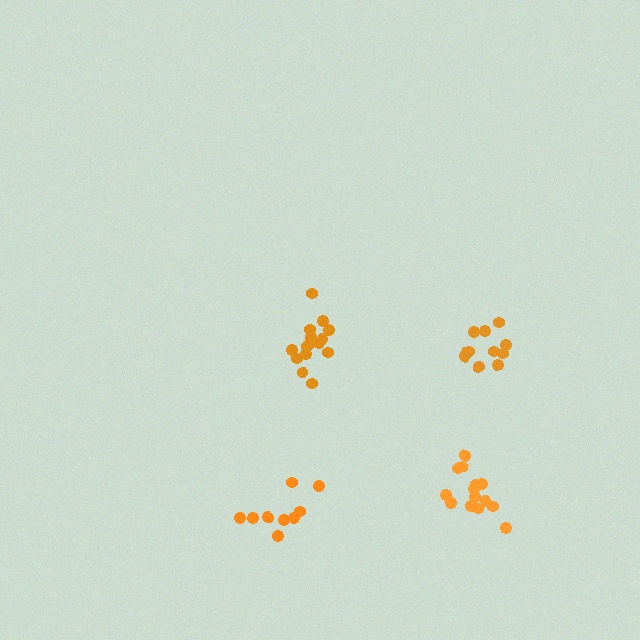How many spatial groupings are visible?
There are 4 spatial groupings.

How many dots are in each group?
Group 1: 15 dots, Group 2: 11 dots, Group 3: 9 dots, Group 4: 14 dots (49 total).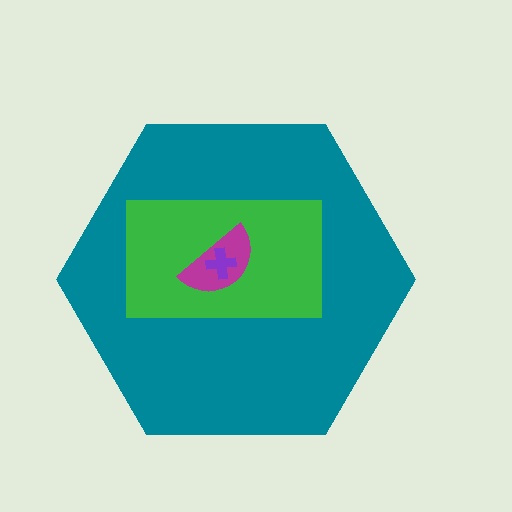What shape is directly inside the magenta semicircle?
The purple cross.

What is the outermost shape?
The teal hexagon.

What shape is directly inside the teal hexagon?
The green rectangle.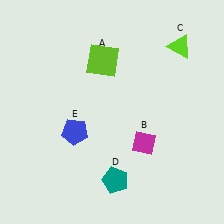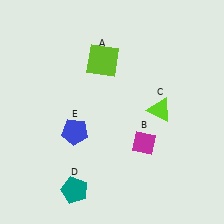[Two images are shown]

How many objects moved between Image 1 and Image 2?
2 objects moved between the two images.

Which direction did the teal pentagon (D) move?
The teal pentagon (D) moved left.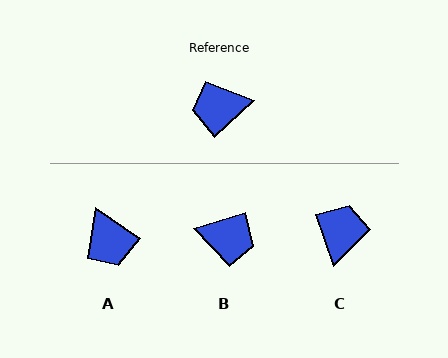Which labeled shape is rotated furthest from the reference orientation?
B, about 154 degrees away.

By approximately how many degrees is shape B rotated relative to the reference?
Approximately 154 degrees counter-clockwise.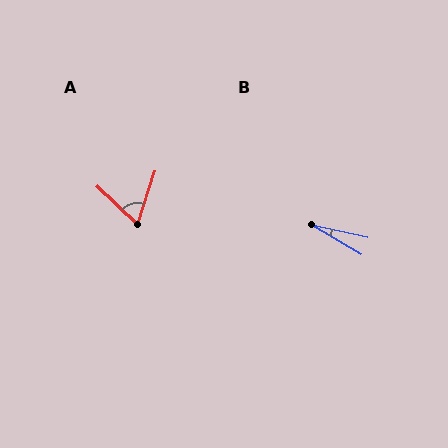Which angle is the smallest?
B, at approximately 18 degrees.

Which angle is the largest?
A, at approximately 65 degrees.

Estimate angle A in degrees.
Approximately 65 degrees.